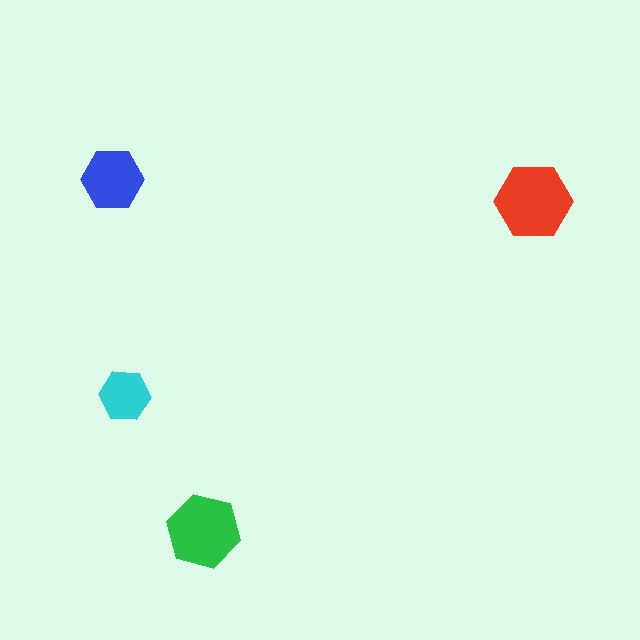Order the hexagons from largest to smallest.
the red one, the green one, the blue one, the cyan one.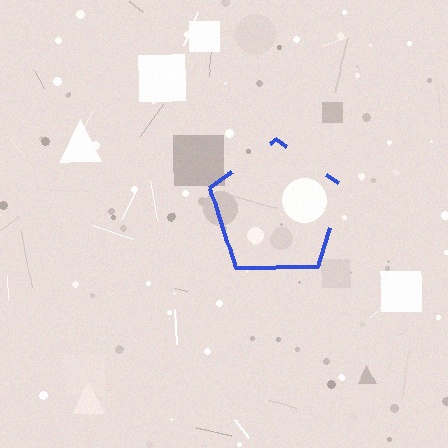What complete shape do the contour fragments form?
The contour fragments form a pentagon.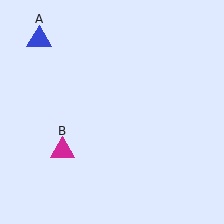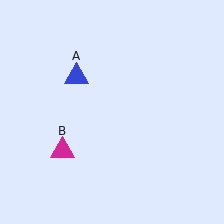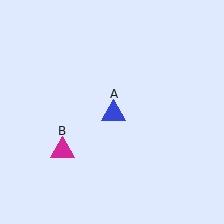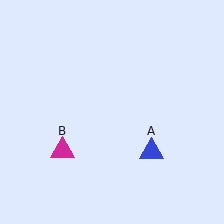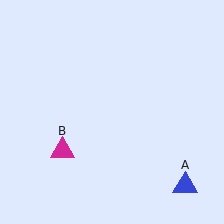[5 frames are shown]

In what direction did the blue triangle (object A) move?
The blue triangle (object A) moved down and to the right.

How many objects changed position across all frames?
1 object changed position: blue triangle (object A).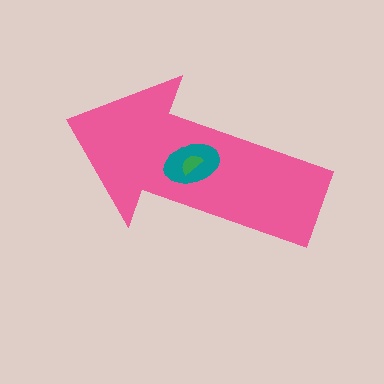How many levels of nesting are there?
3.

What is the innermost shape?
The green semicircle.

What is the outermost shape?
The pink arrow.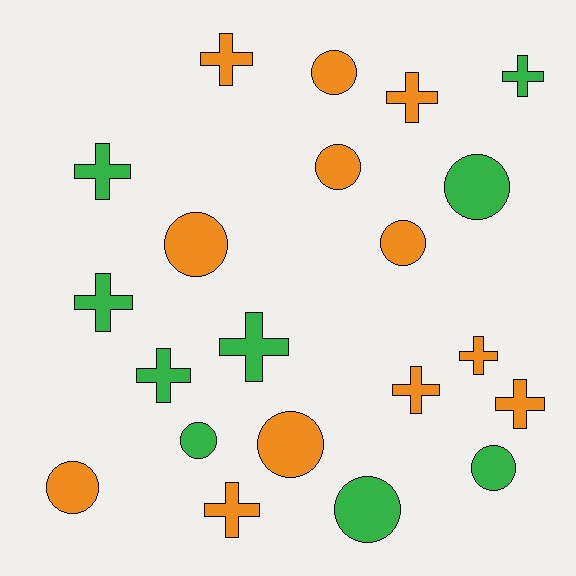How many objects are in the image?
There are 21 objects.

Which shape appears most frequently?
Cross, with 11 objects.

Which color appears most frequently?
Orange, with 12 objects.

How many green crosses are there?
There are 5 green crosses.